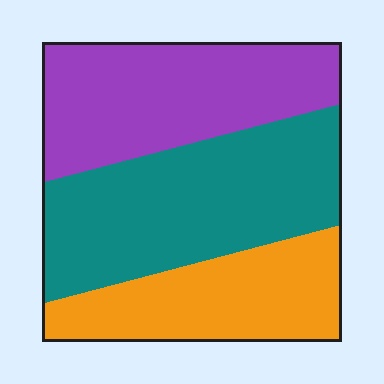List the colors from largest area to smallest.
From largest to smallest: teal, purple, orange.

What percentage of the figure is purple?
Purple covers around 35% of the figure.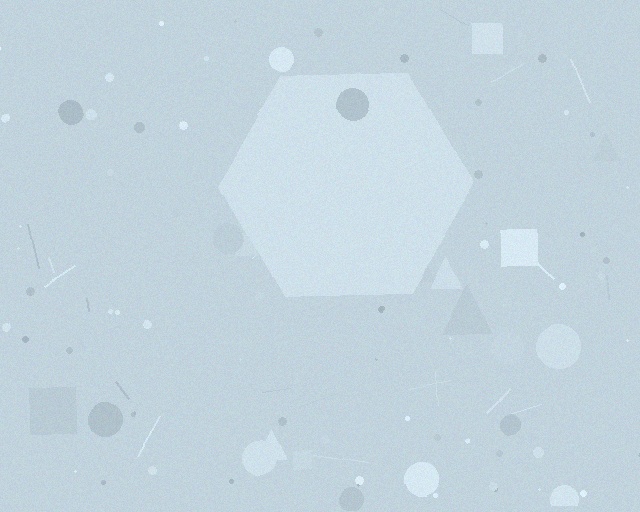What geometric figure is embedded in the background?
A hexagon is embedded in the background.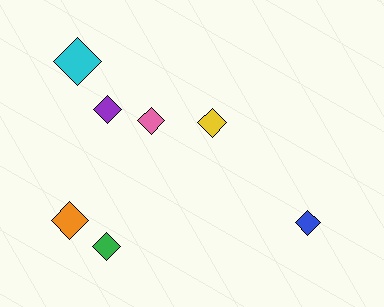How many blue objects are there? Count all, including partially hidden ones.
There is 1 blue object.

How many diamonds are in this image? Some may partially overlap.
There are 7 diamonds.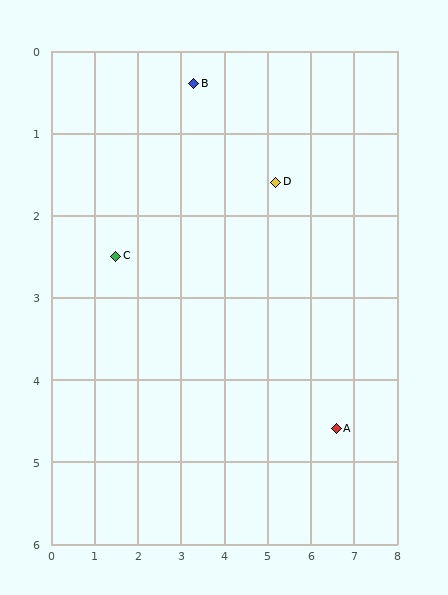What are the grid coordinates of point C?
Point C is at approximately (1.5, 2.5).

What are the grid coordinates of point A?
Point A is at approximately (6.6, 4.6).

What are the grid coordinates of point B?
Point B is at approximately (3.3, 0.4).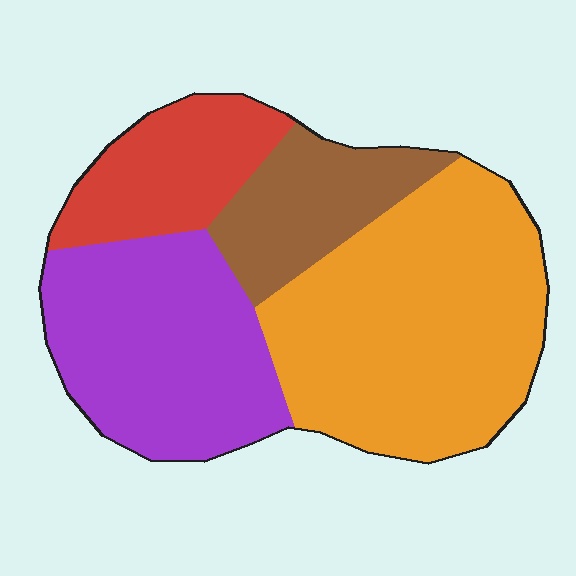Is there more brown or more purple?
Purple.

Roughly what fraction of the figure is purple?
Purple takes up between a quarter and a half of the figure.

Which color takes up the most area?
Orange, at roughly 40%.